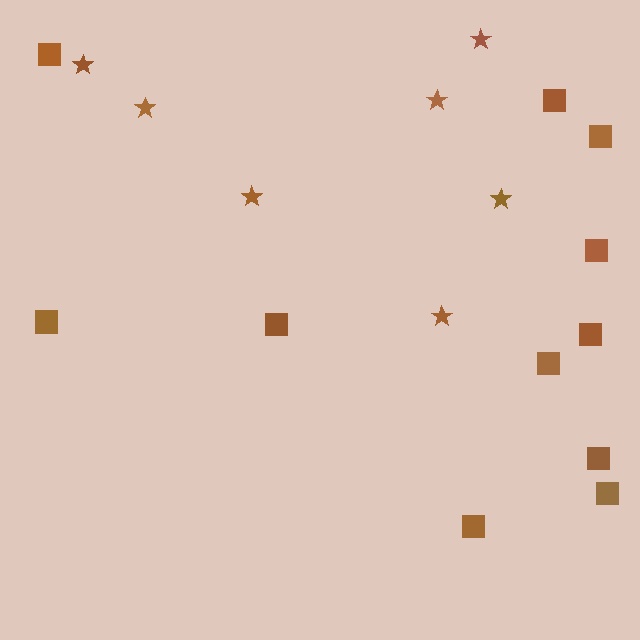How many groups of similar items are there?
There are 2 groups: one group of stars (7) and one group of squares (11).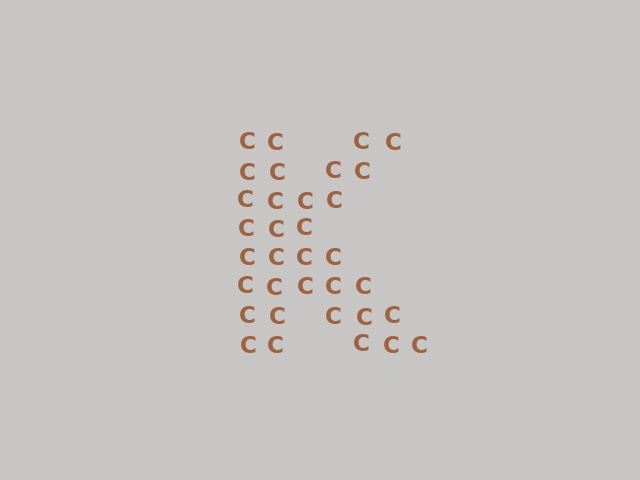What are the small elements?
The small elements are letter C's.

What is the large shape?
The large shape is the letter K.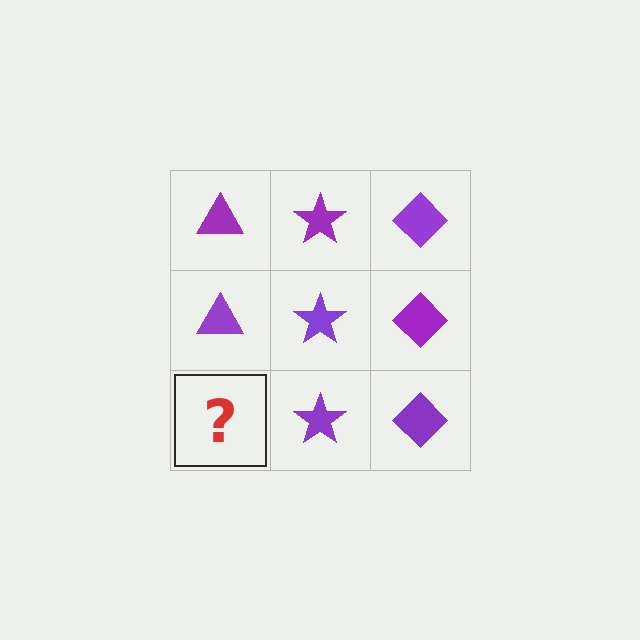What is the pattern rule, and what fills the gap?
The rule is that each column has a consistent shape. The gap should be filled with a purple triangle.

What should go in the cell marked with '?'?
The missing cell should contain a purple triangle.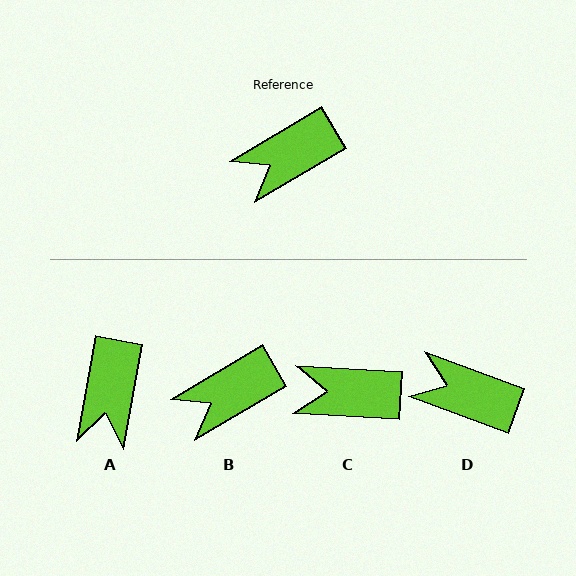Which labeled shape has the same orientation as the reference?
B.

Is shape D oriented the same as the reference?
No, it is off by about 51 degrees.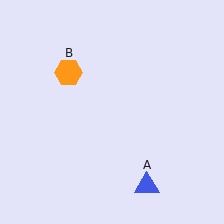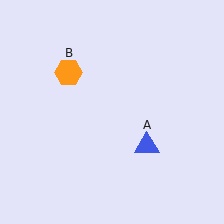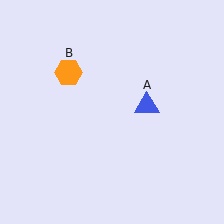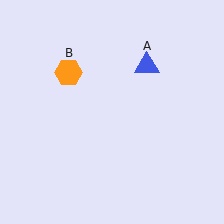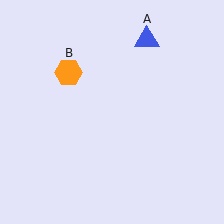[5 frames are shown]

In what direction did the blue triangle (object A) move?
The blue triangle (object A) moved up.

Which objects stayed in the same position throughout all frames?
Orange hexagon (object B) remained stationary.